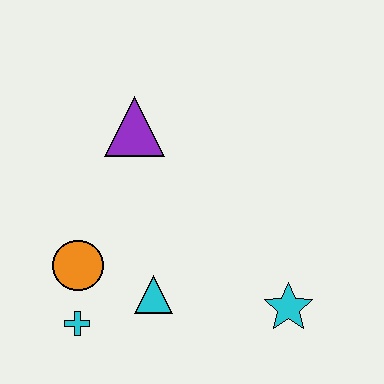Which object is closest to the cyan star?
The cyan triangle is closest to the cyan star.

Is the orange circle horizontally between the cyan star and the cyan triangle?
No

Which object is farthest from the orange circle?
The cyan star is farthest from the orange circle.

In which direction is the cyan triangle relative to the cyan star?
The cyan triangle is to the left of the cyan star.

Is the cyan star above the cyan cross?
Yes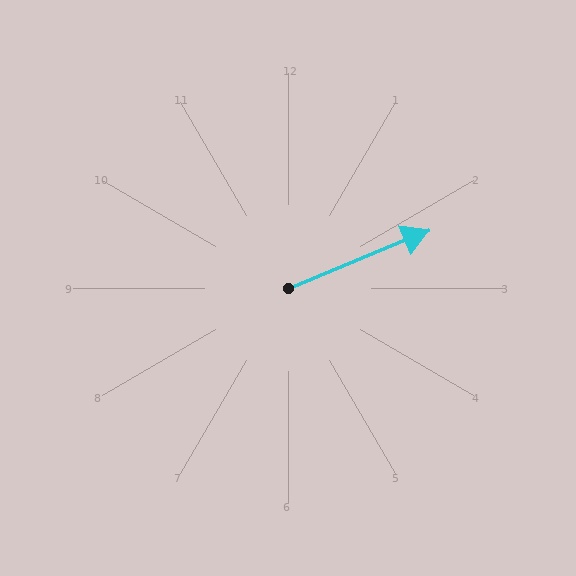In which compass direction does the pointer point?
East.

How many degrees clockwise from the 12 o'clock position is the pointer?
Approximately 68 degrees.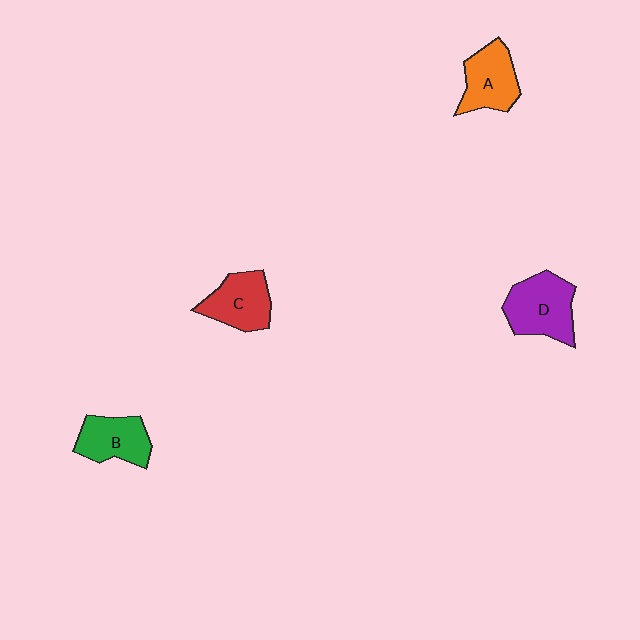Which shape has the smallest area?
Shape B (green).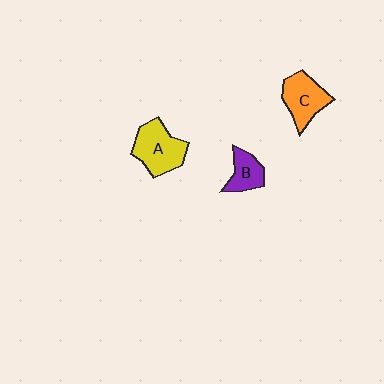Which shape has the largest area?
Shape A (yellow).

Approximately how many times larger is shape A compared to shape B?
Approximately 1.7 times.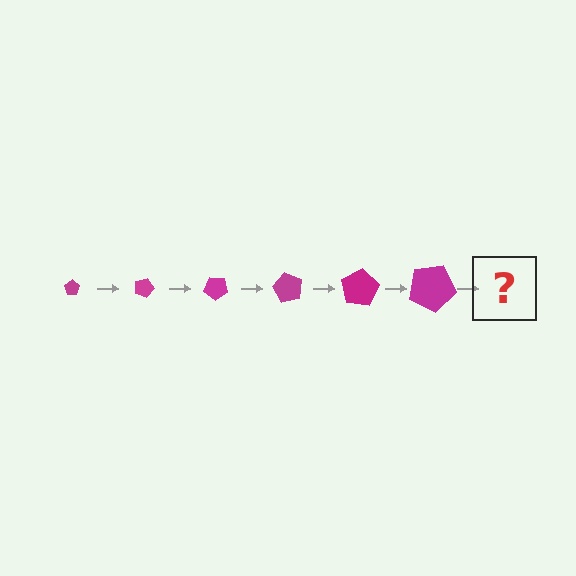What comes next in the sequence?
The next element should be a pentagon, larger than the previous one and rotated 120 degrees from the start.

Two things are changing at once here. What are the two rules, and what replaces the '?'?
The two rules are that the pentagon grows larger each step and it rotates 20 degrees each step. The '?' should be a pentagon, larger than the previous one and rotated 120 degrees from the start.